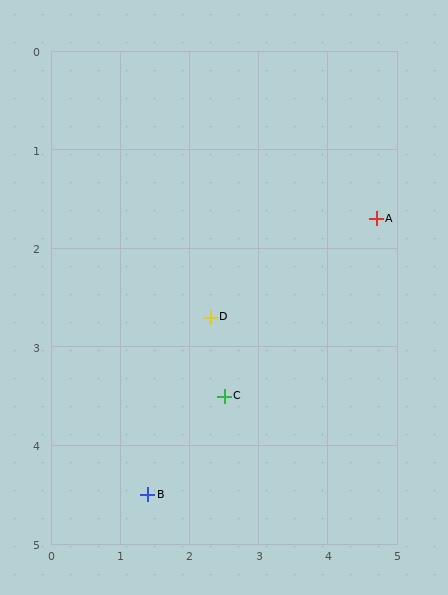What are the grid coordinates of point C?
Point C is at approximately (2.5, 3.5).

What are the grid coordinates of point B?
Point B is at approximately (1.4, 4.5).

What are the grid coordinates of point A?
Point A is at approximately (4.7, 1.7).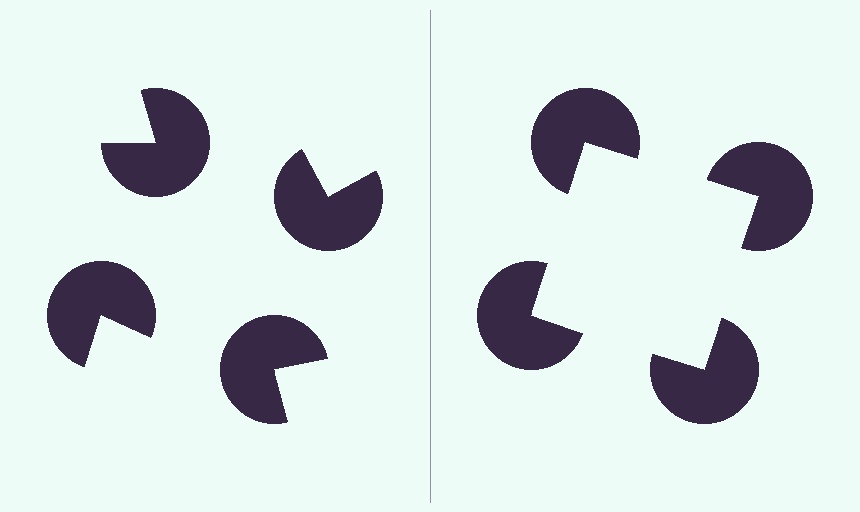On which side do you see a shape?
An illusory square appears on the right side. On the left side the wedge cuts are rotated, so no coherent shape forms.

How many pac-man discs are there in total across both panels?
8 — 4 on each side.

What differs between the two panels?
The pac-man discs are positioned identically on both sides; only the wedge orientations differ. On the right they align to a square; on the left they are misaligned.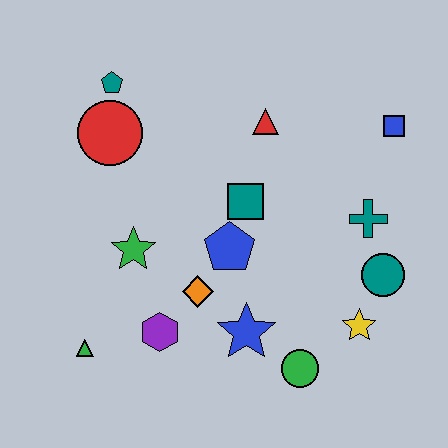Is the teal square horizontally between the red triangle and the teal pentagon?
Yes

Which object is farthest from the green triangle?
The blue square is farthest from the green triangle.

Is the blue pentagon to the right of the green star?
Yes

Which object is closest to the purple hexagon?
The orange diamond is closest to the purple hexagon.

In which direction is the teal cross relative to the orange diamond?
The teal cross is to the right of the orange diamond.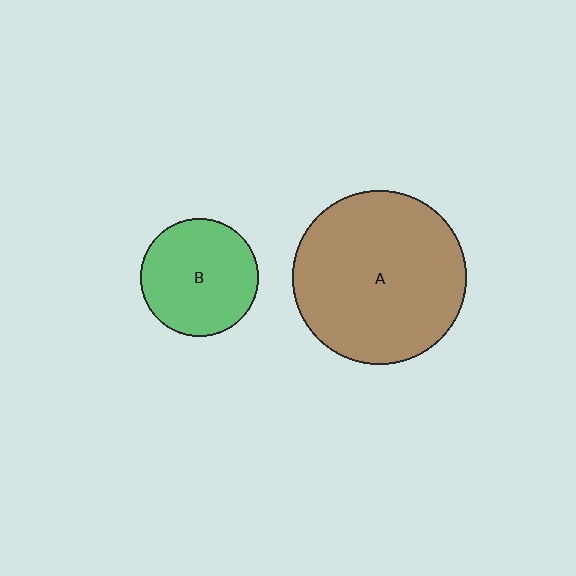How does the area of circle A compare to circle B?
Approximately 2.1 times.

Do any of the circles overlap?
No, none of the circles overlap.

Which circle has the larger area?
Circle A (brown).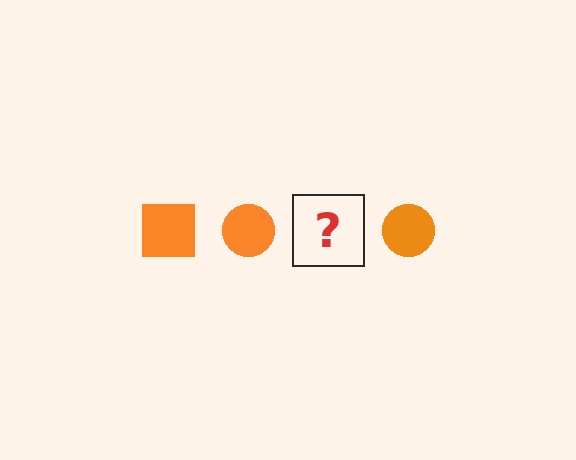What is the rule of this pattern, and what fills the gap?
The rule is that the pattern cycles through square, circle shapes in orange. The gap should be filled with an orange square.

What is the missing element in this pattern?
The missing element is an orange square.